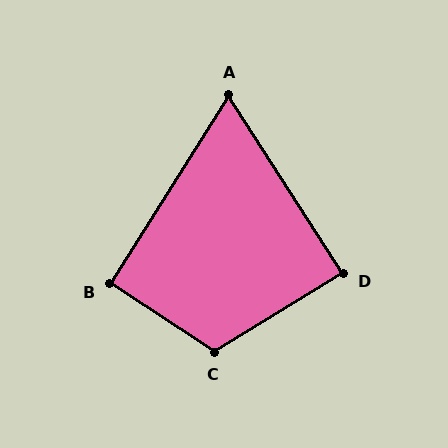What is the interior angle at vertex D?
Approximately 89 degrees (approximately right).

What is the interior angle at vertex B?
Approximately 91 degrees (approximately right).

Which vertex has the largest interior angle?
C, at approximately 115 degrees.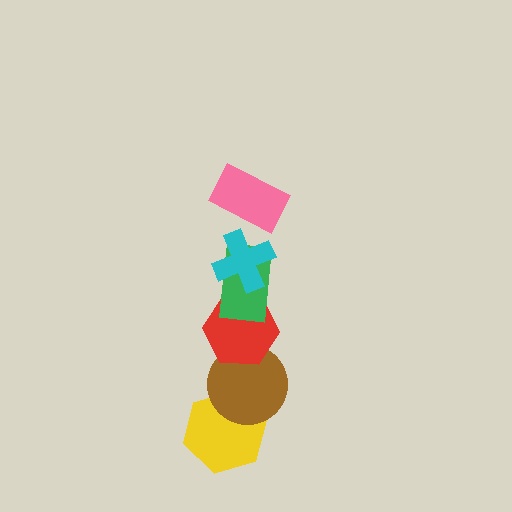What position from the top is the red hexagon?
The red hexagon is 4th from the top.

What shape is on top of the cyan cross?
The pink rectangle is on top of the cyan cross.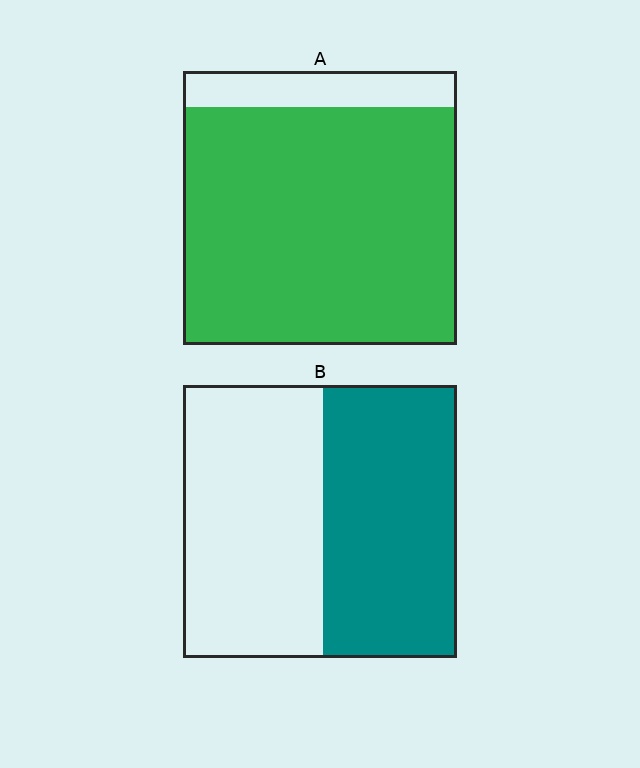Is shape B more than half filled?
Roughly half.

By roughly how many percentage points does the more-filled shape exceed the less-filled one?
By roughly 40 percentage points (A over B).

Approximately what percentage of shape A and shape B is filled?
A is approximately 85% and B is approximately 50%.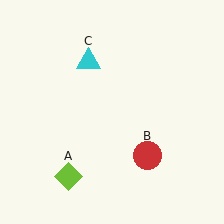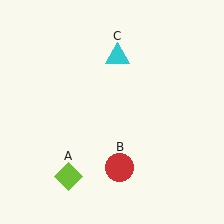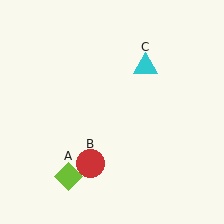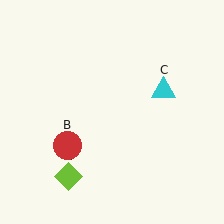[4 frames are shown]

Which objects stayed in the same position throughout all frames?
Lime diamond (object A) remained stationary.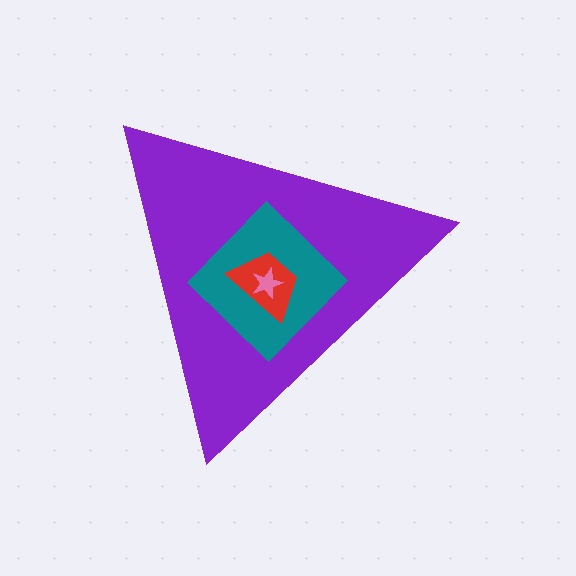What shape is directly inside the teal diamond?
The red trapezoid.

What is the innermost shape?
The pink star.